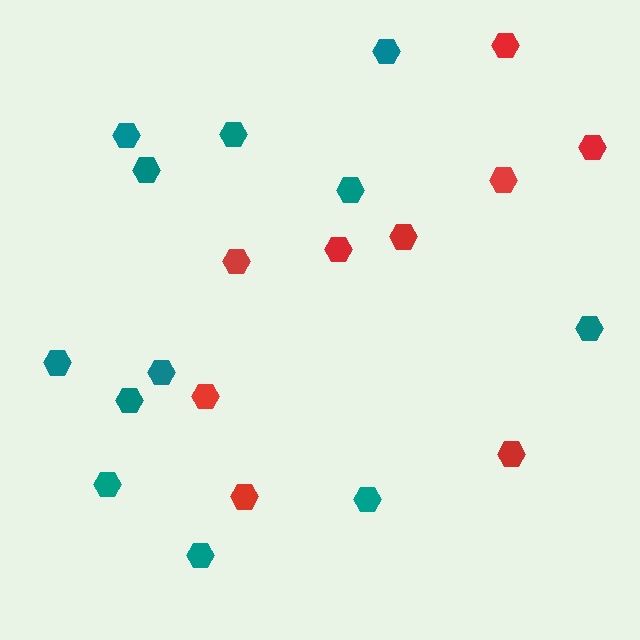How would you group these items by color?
There are 2 groups: one group of red hexagons (9) and one group of teal hexagons (12).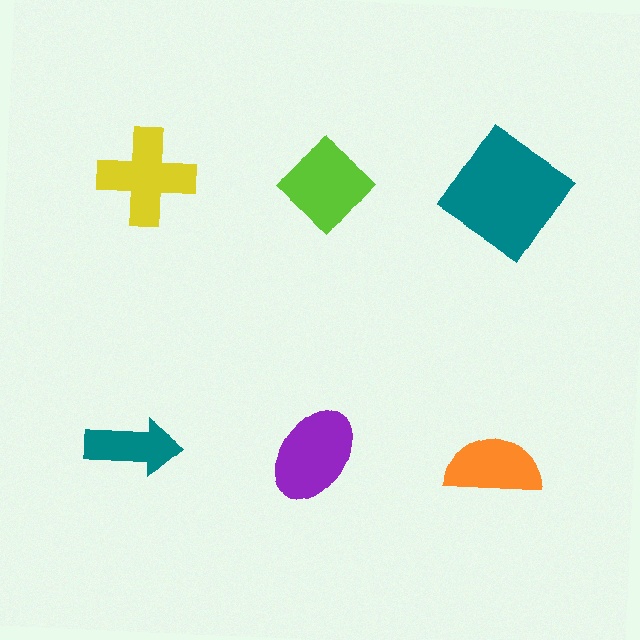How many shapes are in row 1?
3 shapes.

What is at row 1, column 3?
A teal diamond.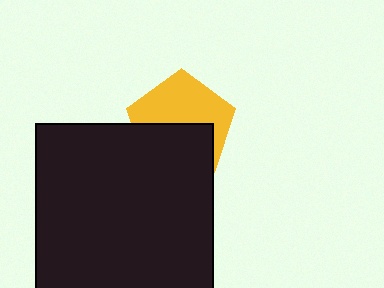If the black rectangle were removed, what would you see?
You would see the complete yellow pentagon.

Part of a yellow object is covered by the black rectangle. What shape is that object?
It is a pentagon.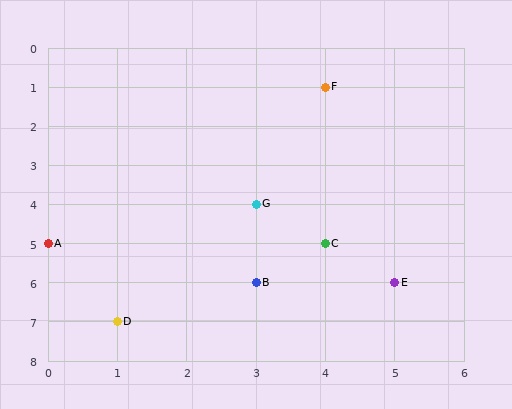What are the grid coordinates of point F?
Point F is at grid coordinates (4, 1).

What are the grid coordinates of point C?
Point C is at grid coordinates (4, 5).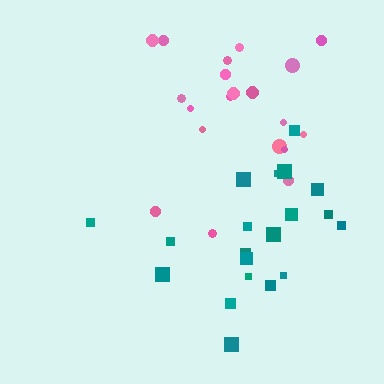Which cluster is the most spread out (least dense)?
Pink.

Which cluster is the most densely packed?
Teal.